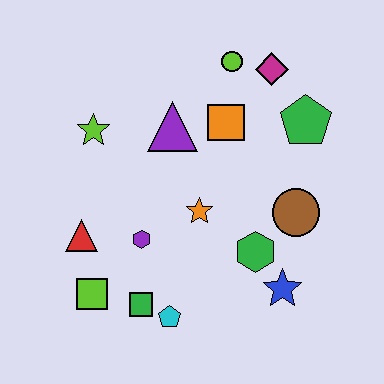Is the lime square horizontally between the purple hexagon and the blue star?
No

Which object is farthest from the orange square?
The lime square is farthest from the orange square.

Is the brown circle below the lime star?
Yes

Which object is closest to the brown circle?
The green hexagon is closest to the brown circle.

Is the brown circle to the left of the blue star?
No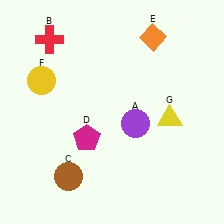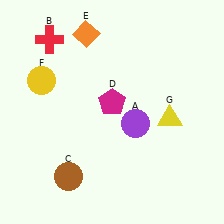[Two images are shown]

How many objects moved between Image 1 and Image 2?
2 objects moved between the two images.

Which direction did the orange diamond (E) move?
The orange diamond (E) moved left.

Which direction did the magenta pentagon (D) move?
The magenta pentagon (D) moved up.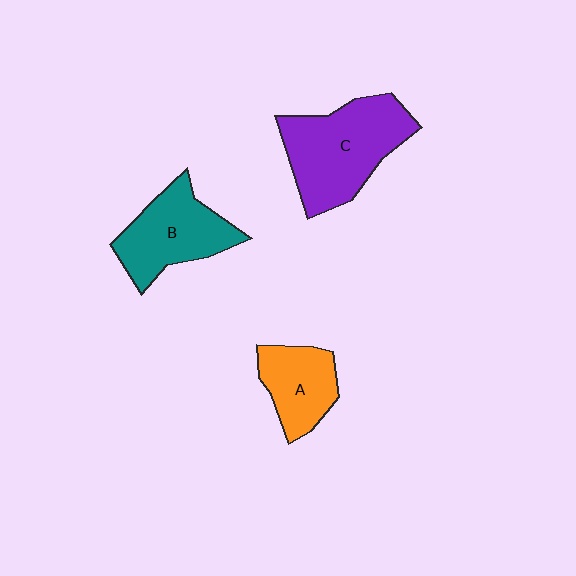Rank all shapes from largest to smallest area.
From largest to smallest: C (purple), B (teal), A (orange).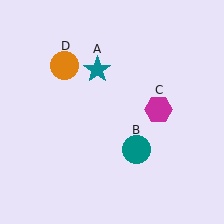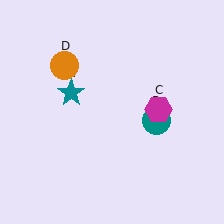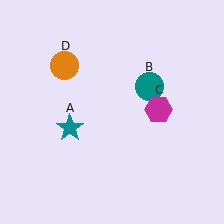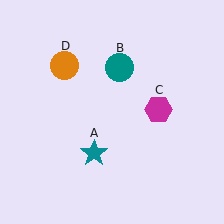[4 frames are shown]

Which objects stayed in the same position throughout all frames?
Magenta hexagon (object C) and orange circle (object D) remained stationary.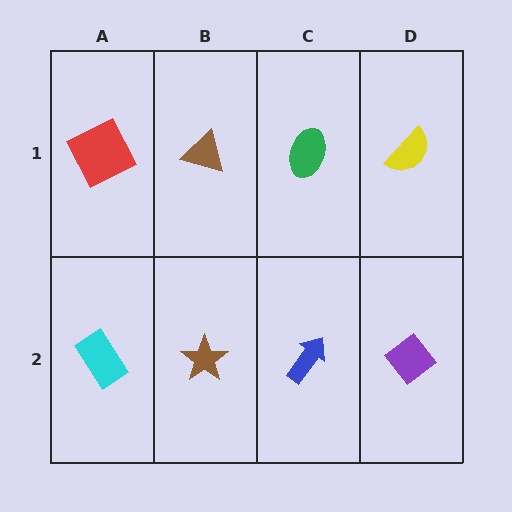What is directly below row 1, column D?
A purple diamond.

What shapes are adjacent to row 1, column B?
A brown star (row 2, column B), a red square (row 1, column A), a green ellipse (row 1, column C).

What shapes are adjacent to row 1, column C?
A blue arrow (row 2, column C), a brown triangle (row 1, column B), a yellow semicircle (row 1, column D).